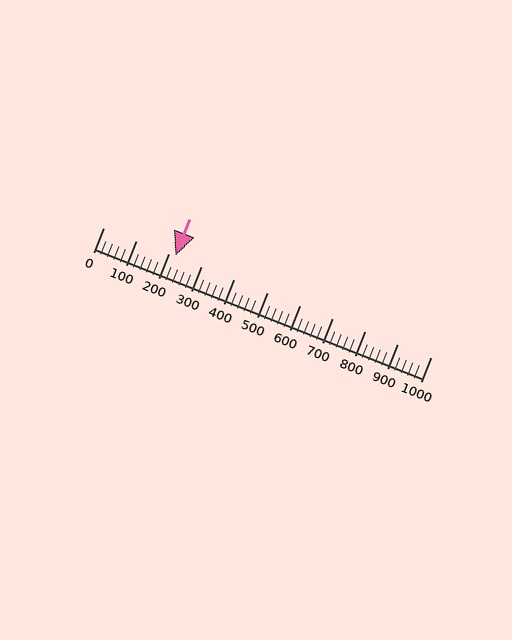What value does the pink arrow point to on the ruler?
The pink arrow points to approximately 220.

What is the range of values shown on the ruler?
The ruler shows values from 0 to 1000.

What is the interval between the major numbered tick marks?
The major tick marks are spaced 100 units apart.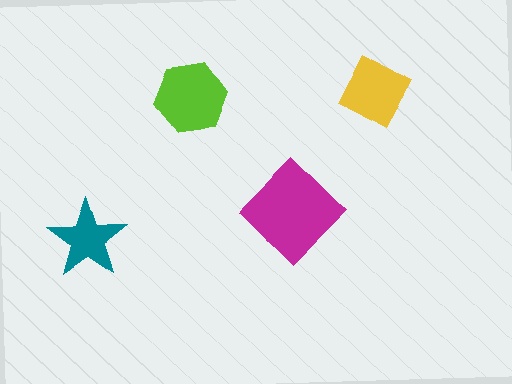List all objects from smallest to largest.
The teal star, the yellow square, the lime hexagon, the magenta diamond.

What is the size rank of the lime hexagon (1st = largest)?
2nd.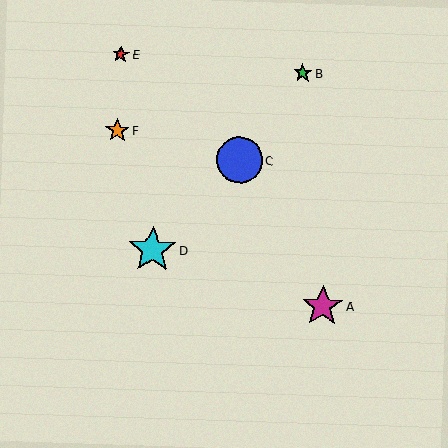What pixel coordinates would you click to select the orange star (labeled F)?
Click at (117, 131) to select the orange star F.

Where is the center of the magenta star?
The center of the magenta star is at (322, 306).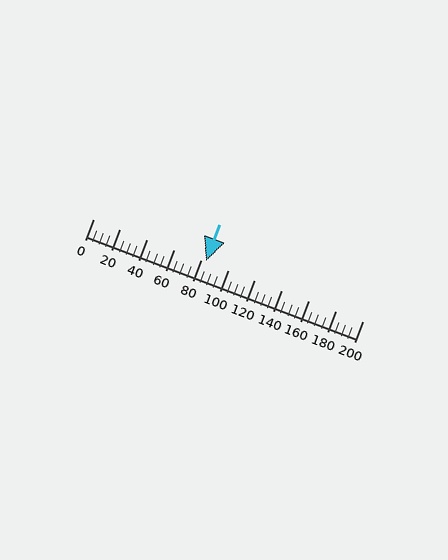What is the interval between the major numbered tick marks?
The major tick marks are spaced 20 units apart.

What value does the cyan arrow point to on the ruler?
The cyan arrow points to approximately 84.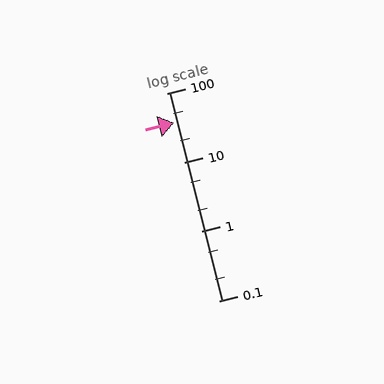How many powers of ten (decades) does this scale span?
The scale spans 3 decades, from 0.1 to 100.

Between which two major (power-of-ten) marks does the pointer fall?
The pointer is between 10 and 100.